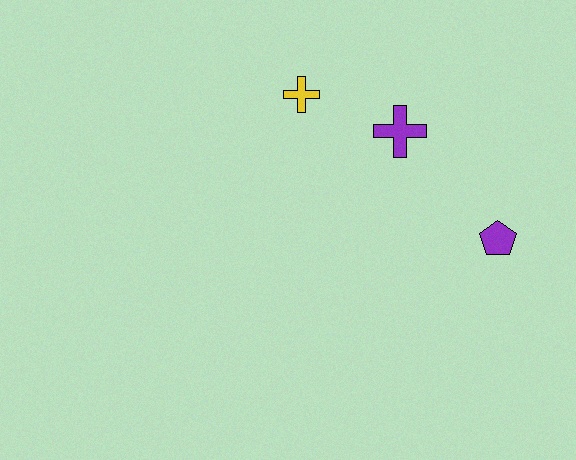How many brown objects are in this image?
There are no brown objects.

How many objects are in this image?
There are 3 objects.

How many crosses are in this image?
There are 2 crosses.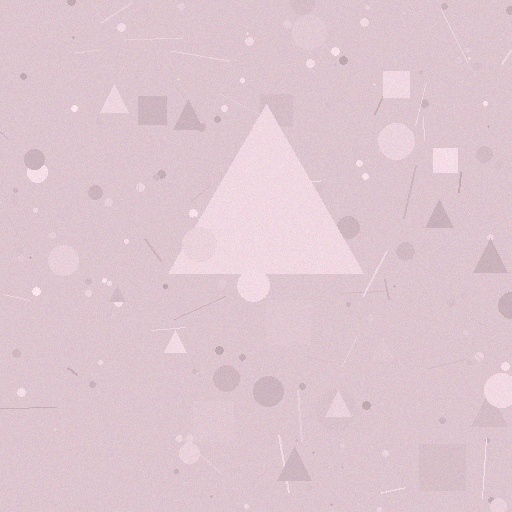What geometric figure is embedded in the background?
A triangle is embedded in the background.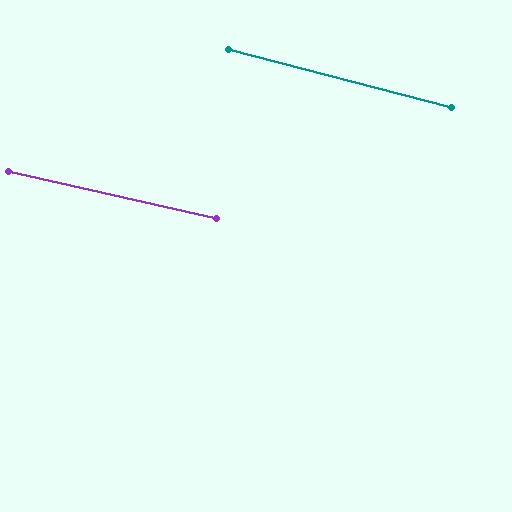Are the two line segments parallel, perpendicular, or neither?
Parallel — their directions differ by only 1.9°.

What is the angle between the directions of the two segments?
Approximately 2 degrees.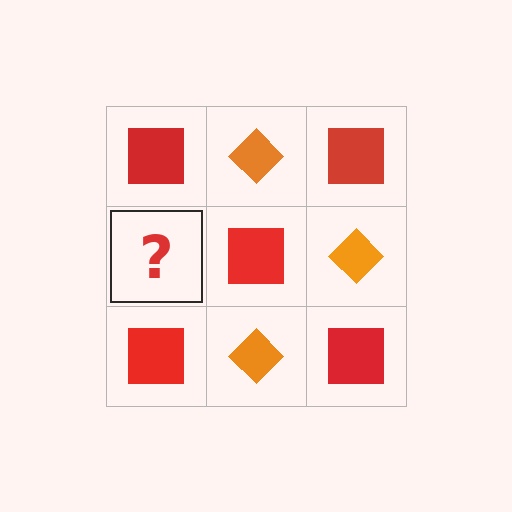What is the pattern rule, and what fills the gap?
The rule is that it alternates red square and orange diamond in a checkerboard pattern. The gap should be filled with an orange diamond.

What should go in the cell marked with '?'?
The missing cell should contain an orange diamond.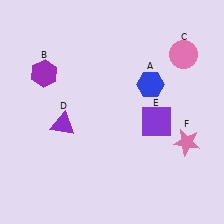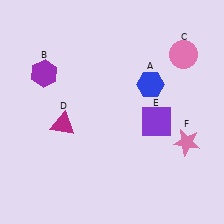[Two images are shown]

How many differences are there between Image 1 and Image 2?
There is 1 difference between the two images.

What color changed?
The triangle (D) changed from purple in Image 1 to magenta in Image 2.